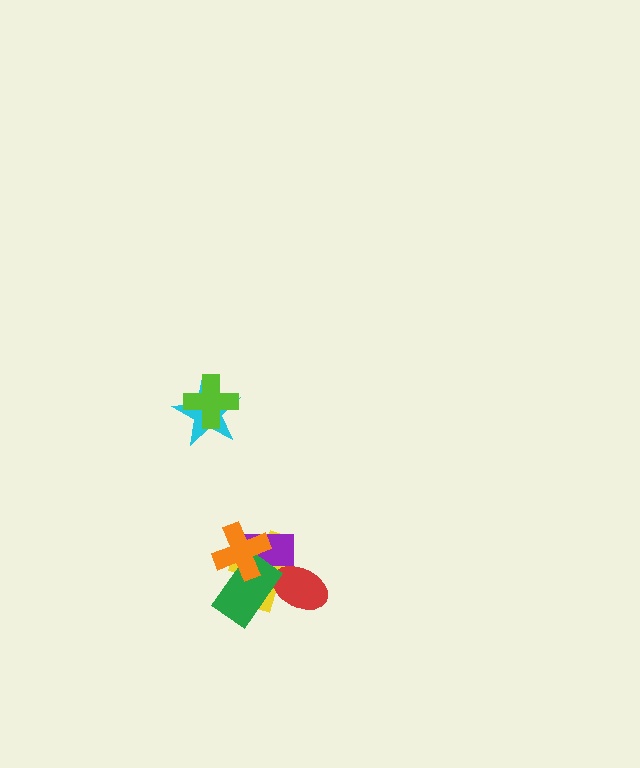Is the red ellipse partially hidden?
Yes, it is partially covered by another shape.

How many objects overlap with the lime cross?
1 object overlaps with the lime cross.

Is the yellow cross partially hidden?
Yes, it is partially covered by another shape.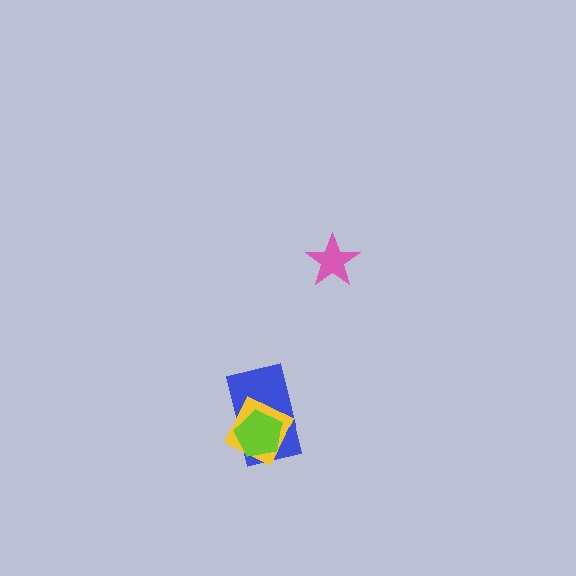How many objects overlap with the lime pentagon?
2 objects overlap with the lime pentagon.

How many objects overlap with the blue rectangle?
2 objects overlap with the blue rectangle.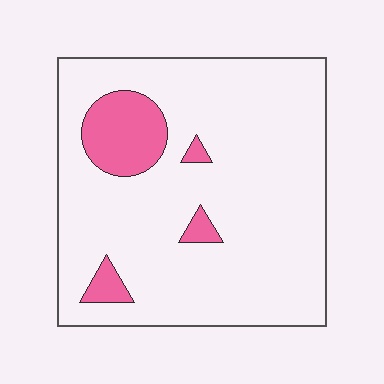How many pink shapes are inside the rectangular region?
4.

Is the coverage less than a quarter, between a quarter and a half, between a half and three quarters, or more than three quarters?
Less than a quarter.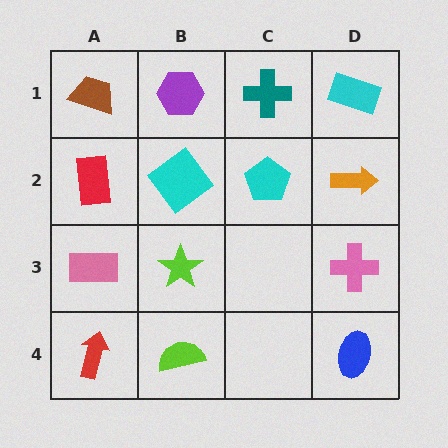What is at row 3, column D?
A pink cross.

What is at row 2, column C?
A cyan pentagon.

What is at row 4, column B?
A lime semicircle.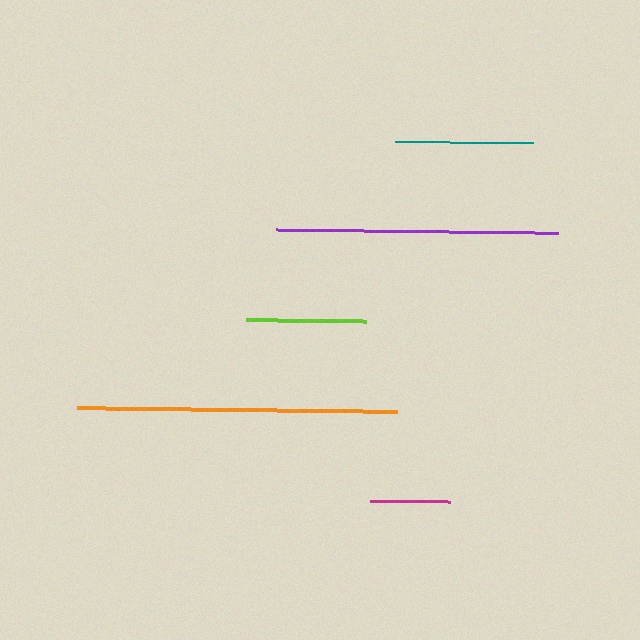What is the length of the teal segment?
The teal segment is approximately 138 pixels long.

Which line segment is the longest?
The orange line is the longest at approximately 320 pixels.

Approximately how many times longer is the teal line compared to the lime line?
The teal line is approximately 1.2 times the length of the lime line.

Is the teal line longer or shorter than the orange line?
The orange line is longer than the teal line.